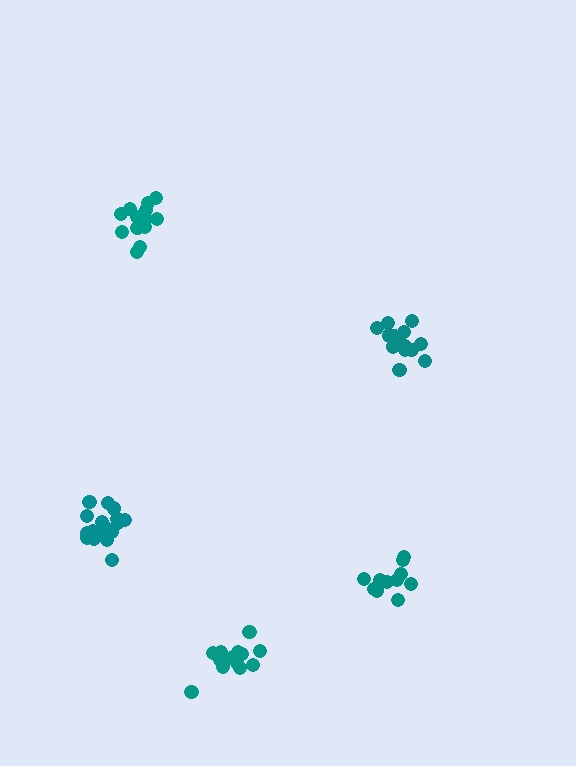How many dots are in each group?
Group 1: 13 dots, Group 2: 13 dots, Group 3: 12 dots, Group 4: 18 dots, Group 5: 14 dots (70 total).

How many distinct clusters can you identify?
There are 5 distinct clusters.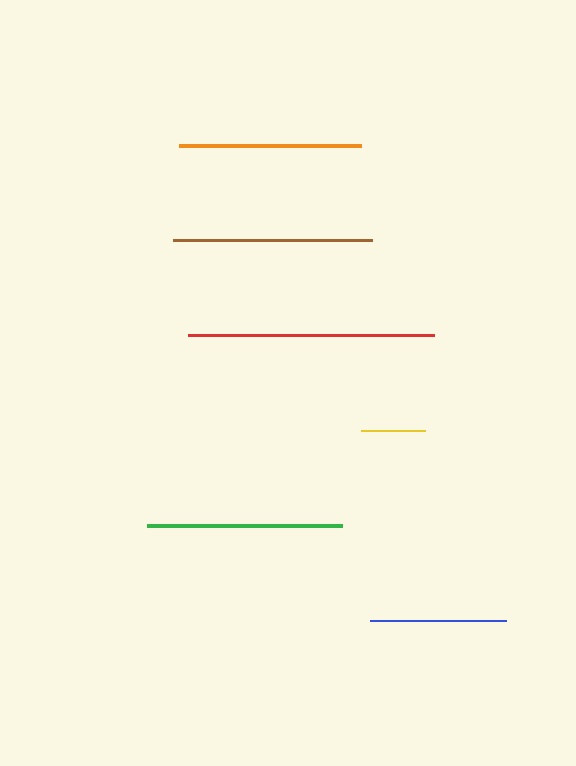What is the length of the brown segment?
The brown segment is approximately 199 pixels long.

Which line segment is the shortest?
The yellow line is the shortest at approximately 64 pixels.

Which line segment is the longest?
The red line is the longest at approximately 246 pixels.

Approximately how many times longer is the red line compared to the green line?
The red line is approximately 1.3 times the length of the green line.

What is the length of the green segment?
The green segment is approximately 196 pixels long.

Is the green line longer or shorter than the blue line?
The green line is longer than the blue line.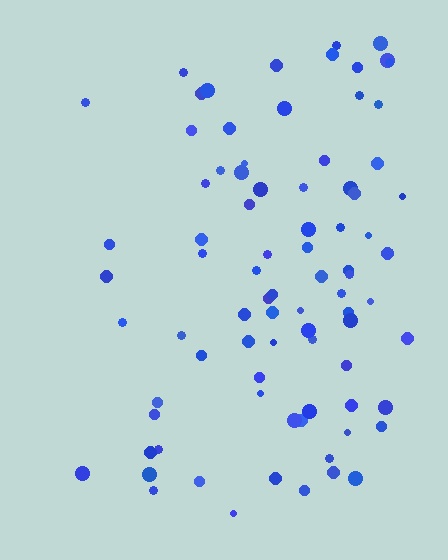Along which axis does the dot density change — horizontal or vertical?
Horizontal.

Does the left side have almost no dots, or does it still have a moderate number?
Still a moderate number, just noticeably fewer than the right.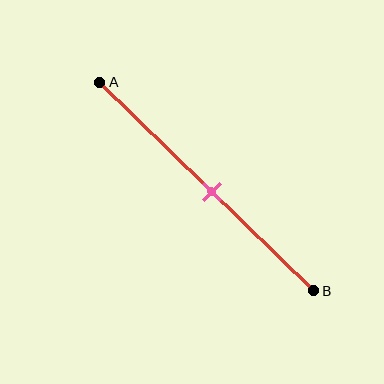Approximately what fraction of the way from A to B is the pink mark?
The pink mark is approximately 55% of the way from A to B.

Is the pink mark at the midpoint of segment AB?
Yes, the mark is approximately at the midpoint.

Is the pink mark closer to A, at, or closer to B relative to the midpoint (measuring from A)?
The pink mark is approximately at the midpoint of segment AB.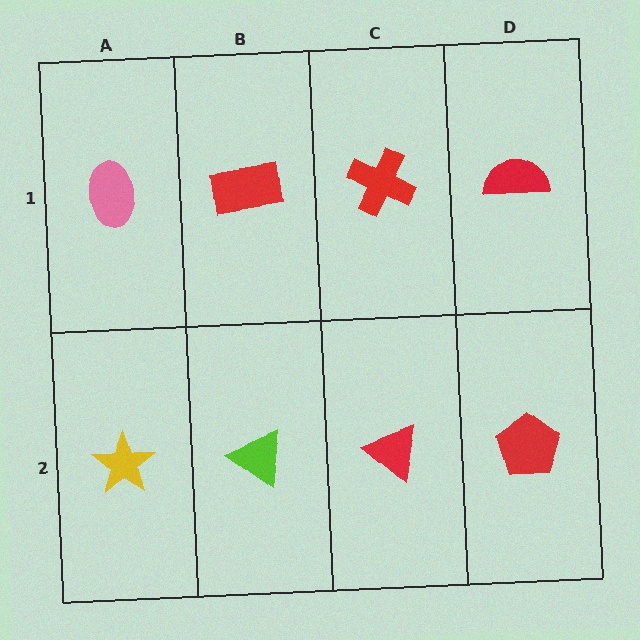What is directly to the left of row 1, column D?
A red cross.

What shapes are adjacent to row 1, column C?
A red triangle (row 2, column C), a red rectangle (row 1, column B), a red semicircle (row 1, column D).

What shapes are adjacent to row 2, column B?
A red rectangle (row 1, column B), a yellow star (row 2, column A), a red triangle (row 2, column C).